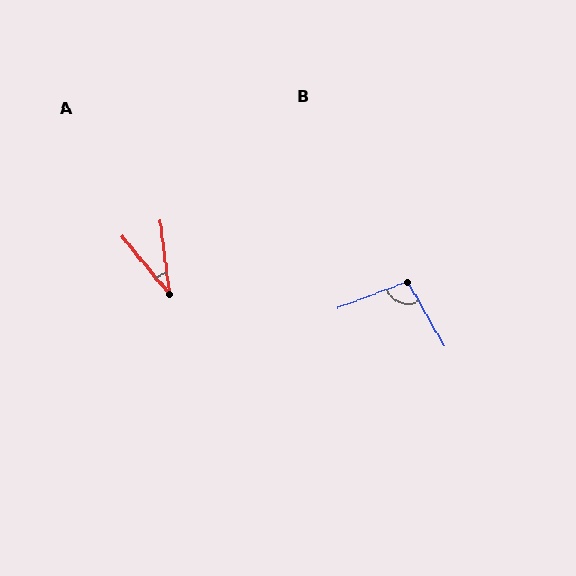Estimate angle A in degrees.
Approximately 32 degrees.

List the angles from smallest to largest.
A (32°), B (99°).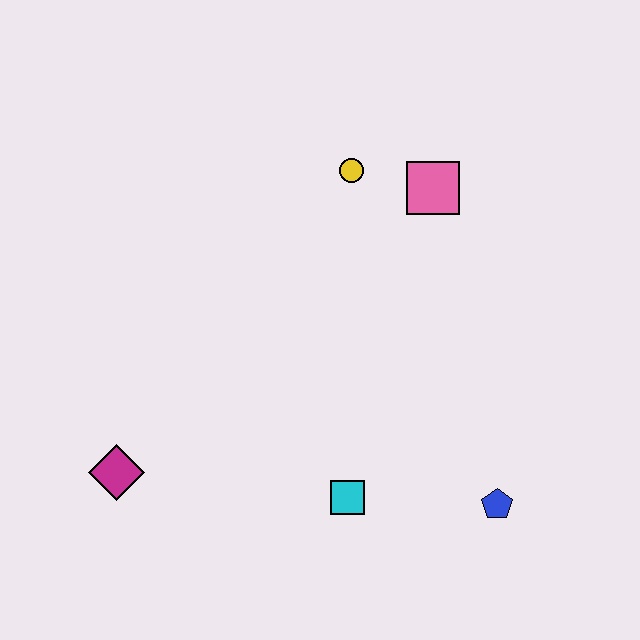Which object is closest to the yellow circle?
The pink square is closest to the yellow circle.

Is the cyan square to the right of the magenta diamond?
Yes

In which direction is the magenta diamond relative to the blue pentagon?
The magenta diamond is to the left of the blue pentagon.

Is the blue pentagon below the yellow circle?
Yes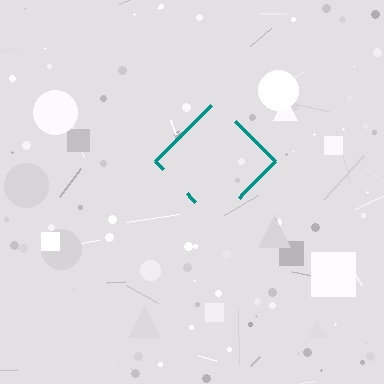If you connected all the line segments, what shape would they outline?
They would outline a diamond.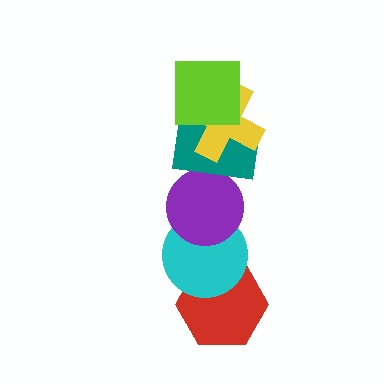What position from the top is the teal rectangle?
The teal rectangle is 3rd from the top.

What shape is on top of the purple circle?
The teal rectangle is on top of the purple circle.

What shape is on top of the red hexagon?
The cyan circle is on top of the red hexagon.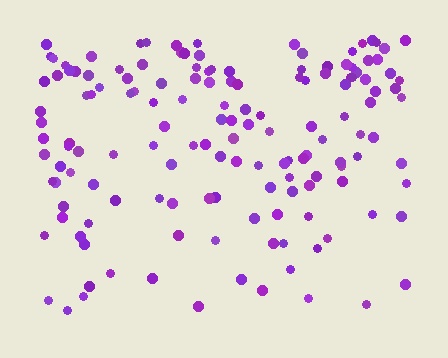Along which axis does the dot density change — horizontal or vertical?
Vertical.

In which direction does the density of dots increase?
From bottom to top, with the top side densest.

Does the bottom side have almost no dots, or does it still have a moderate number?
Still a moderate number, just noticeably fewer than the top.